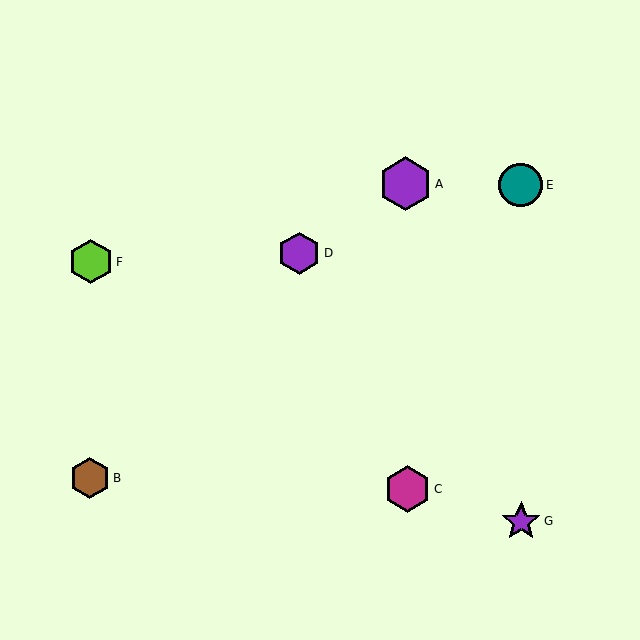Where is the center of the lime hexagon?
The center of the lime hexagon is at (91, 262).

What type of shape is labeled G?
Shape G is a purple star.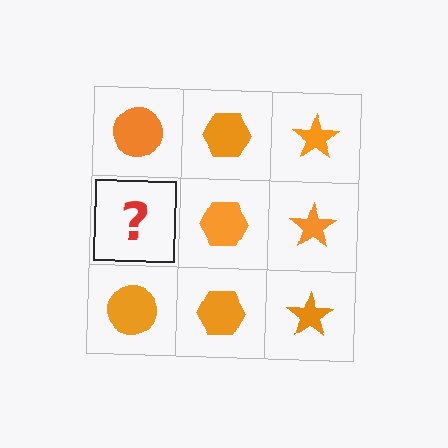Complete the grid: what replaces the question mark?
The question mark should be replaced with an orange circle.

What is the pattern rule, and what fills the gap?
The rule is that each column has a consistent shape. The gap should be filled with an orange circle.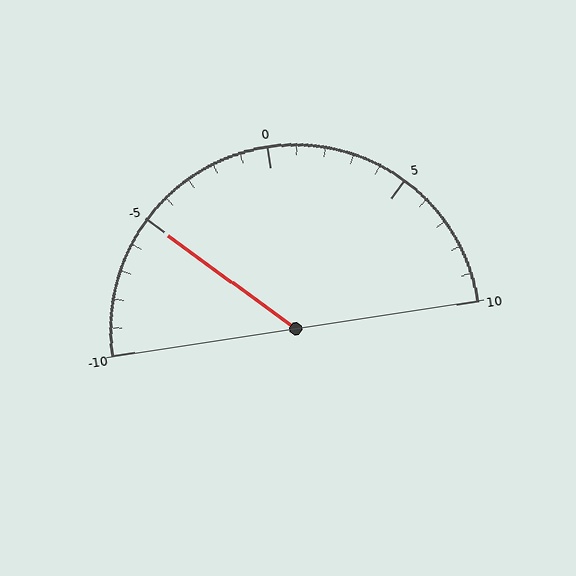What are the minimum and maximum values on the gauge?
The gauge ranges from -10 to 10.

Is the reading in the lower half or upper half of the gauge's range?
The reading is in the lower half of the range (-10 to 10).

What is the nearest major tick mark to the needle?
The nearest major tick mark is -5.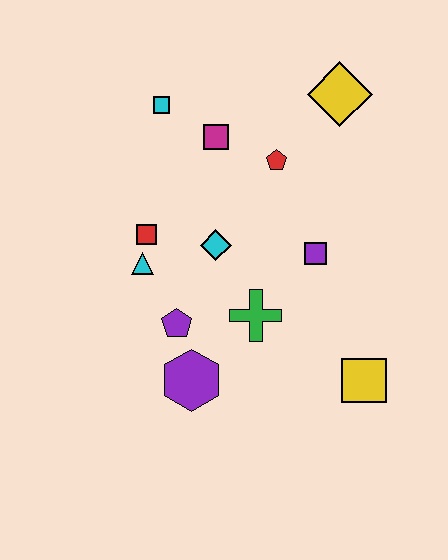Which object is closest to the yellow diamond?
The red pentagon is closest to the yellow diamond.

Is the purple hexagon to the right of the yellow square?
No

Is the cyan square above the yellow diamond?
No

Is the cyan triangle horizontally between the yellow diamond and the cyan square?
No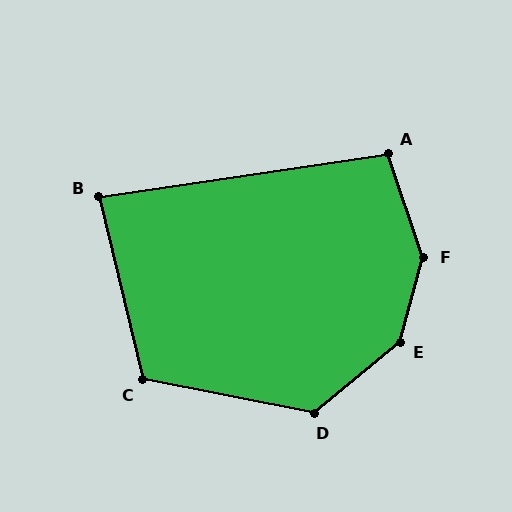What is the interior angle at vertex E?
Approximately 146 degrees (obtuse).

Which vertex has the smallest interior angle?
B, at approximately 85 degrees.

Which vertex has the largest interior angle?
F, at approximately 146 degrees.